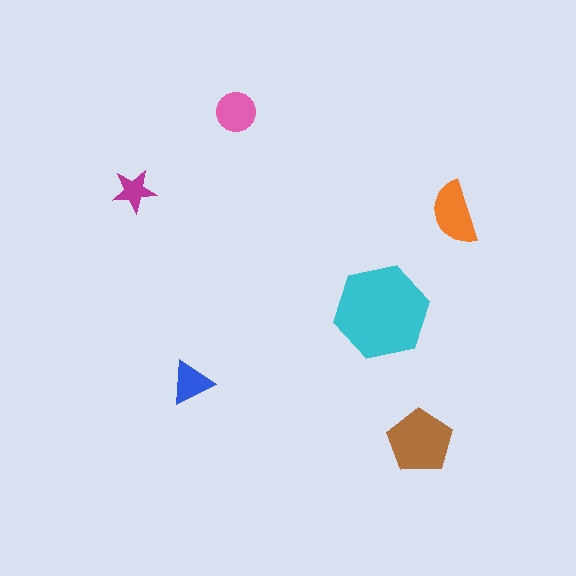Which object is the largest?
The cyan hexagon.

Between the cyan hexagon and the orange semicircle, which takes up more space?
The cyan hexagon.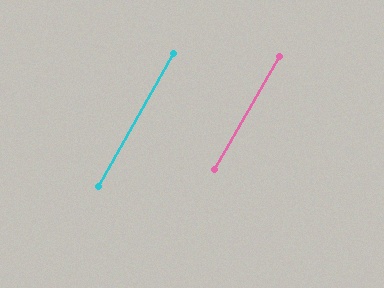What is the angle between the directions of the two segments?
Approximately 1 degree.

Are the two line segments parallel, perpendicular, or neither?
Parallel — their directions differ by only 0.7°.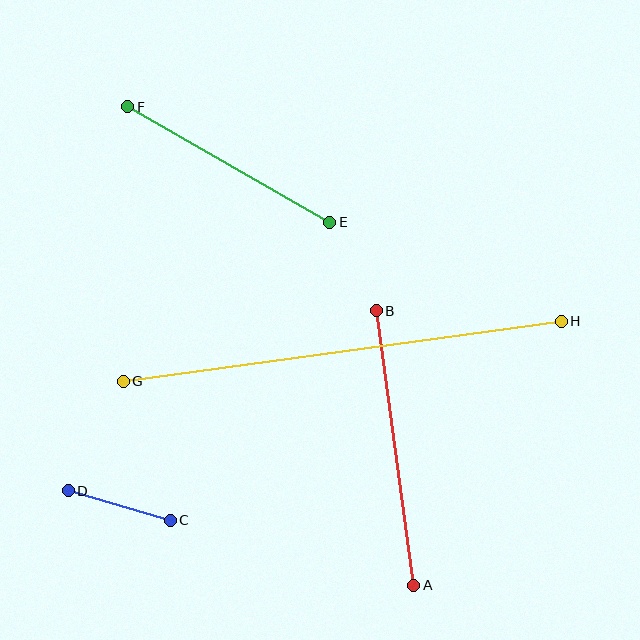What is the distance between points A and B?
The distance is approximately 277 pixels.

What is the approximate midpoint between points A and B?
The midpoint is at approximately (395, 448) pixels.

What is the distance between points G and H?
The distance is approximately 442 pixels.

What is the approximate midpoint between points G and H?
The midpoint is at approximately (342, 351) pixels.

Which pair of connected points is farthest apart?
Points G and H are farthest apart.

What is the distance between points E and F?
The distance is approximately 233 pixels.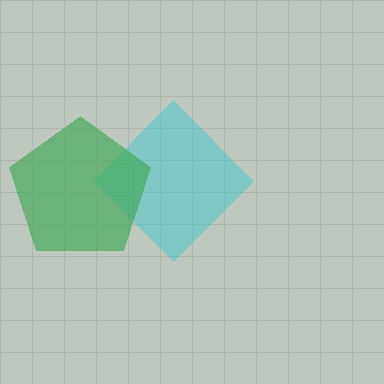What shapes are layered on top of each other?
The layered shapes are: a cyan diamond, a green pentagon.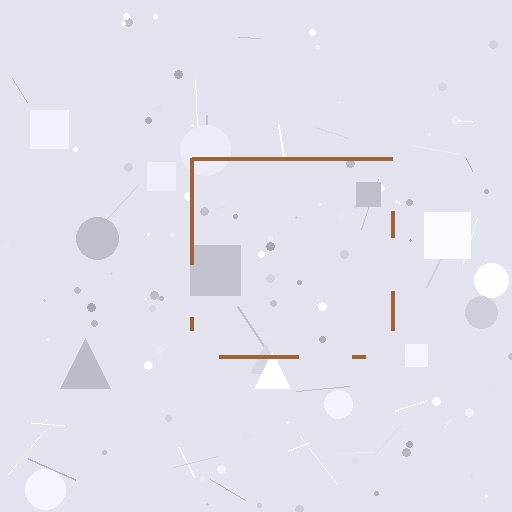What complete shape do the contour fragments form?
The contour fragments form a square.